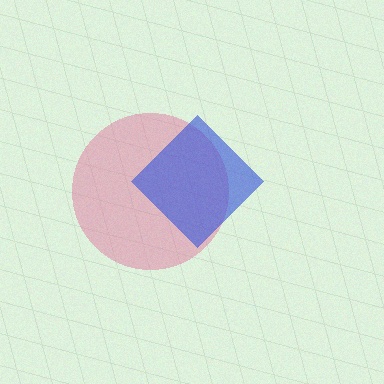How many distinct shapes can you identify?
There are 2 distinct shapes: a pink circle, a blue diamond.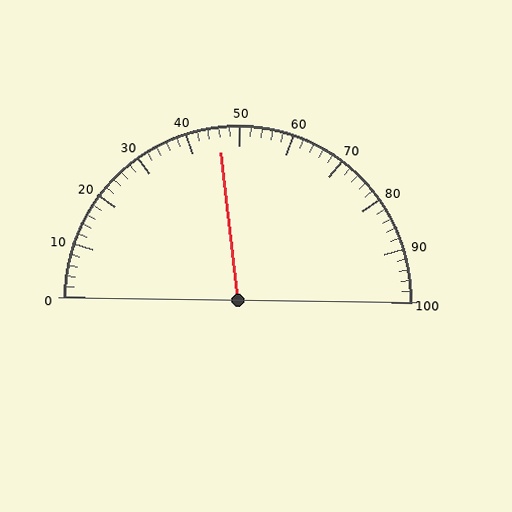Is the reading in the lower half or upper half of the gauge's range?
The reading is in the lower half of the range (0 to 100).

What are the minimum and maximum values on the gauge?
The gauge ranges from 0 to 100.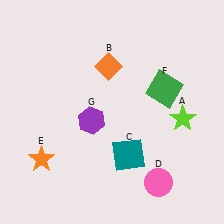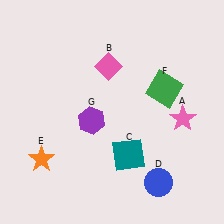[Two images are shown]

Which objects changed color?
A changed from lime to pink. B changed from orange to pink. D changed from pink to blue.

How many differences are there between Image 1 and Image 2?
There are 3 differences between the two images.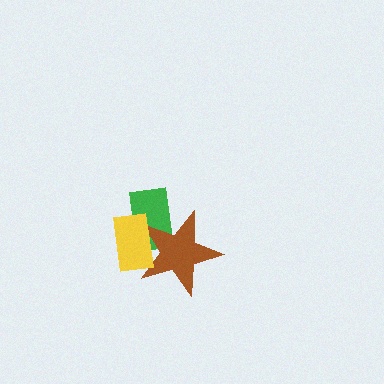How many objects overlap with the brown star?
2 objects overlap with the brown star.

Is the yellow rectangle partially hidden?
No, no other shape covers it.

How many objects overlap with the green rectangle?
2 objects overlap with the green rectangle.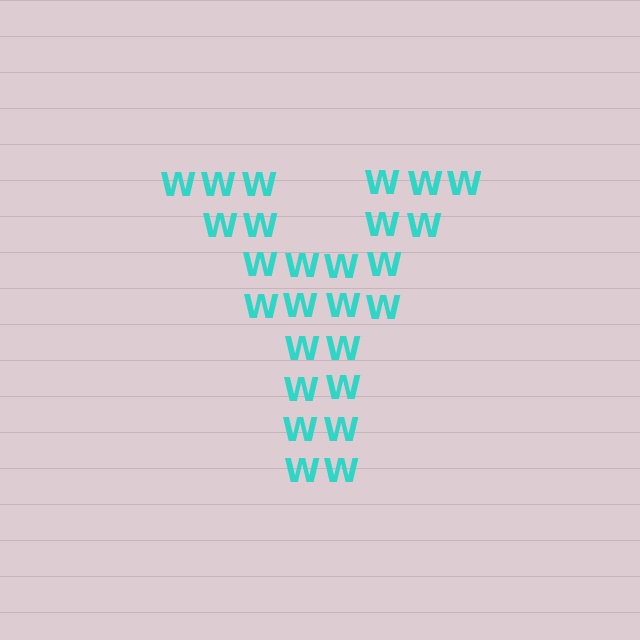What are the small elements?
The small elements are letter W's.